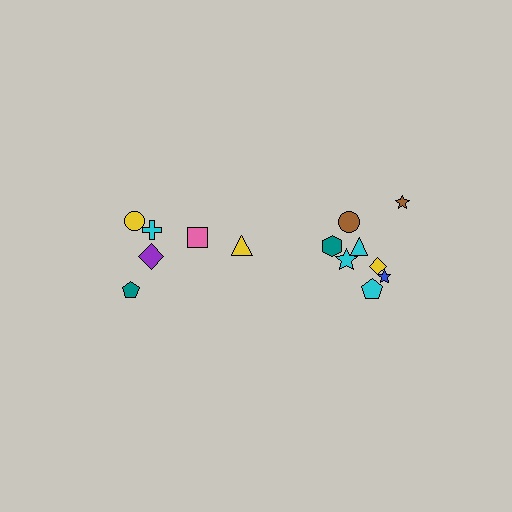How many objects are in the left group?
There are 6 objects.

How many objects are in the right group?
There are 8 objects.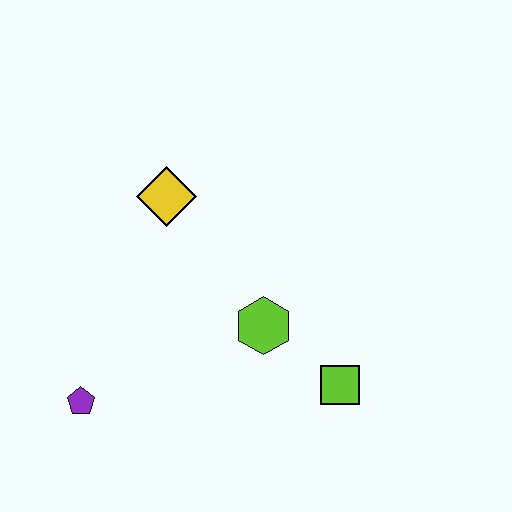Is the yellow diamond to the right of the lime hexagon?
No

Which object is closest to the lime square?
The lime hexagon is closest to the lime square.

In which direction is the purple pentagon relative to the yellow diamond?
The purple pentagon is below the yellow diamond.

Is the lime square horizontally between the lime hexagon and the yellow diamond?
No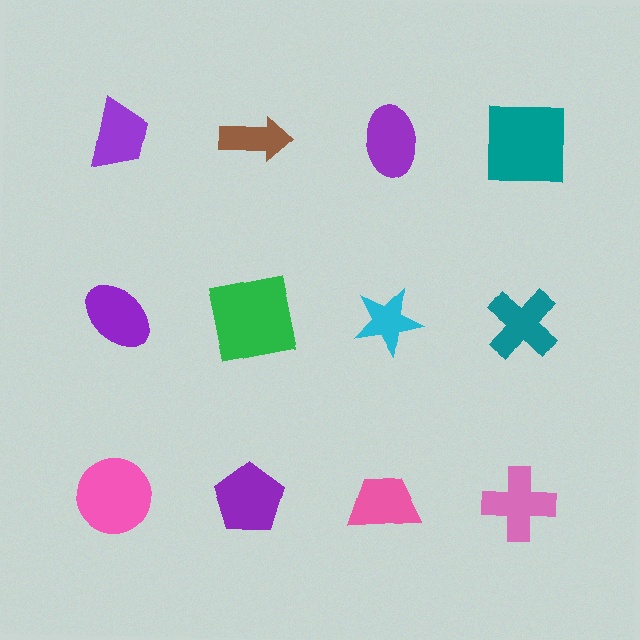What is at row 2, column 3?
A cyan star.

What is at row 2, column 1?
A purple ellipse.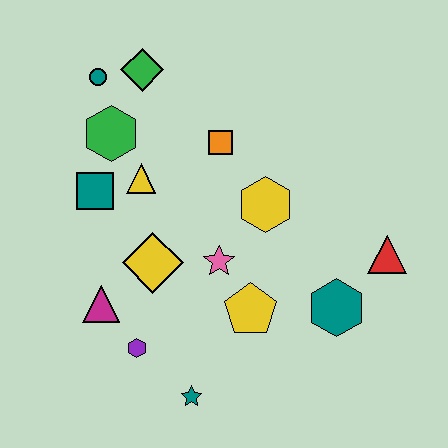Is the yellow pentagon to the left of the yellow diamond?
No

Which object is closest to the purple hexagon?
The magenta triangle is closest to the purple hexagon.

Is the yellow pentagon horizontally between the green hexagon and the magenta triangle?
No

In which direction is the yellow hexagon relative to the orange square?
The yellow hexagon is below the orange square.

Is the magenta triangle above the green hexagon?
No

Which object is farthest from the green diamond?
The teal star is farthest from the green diamond.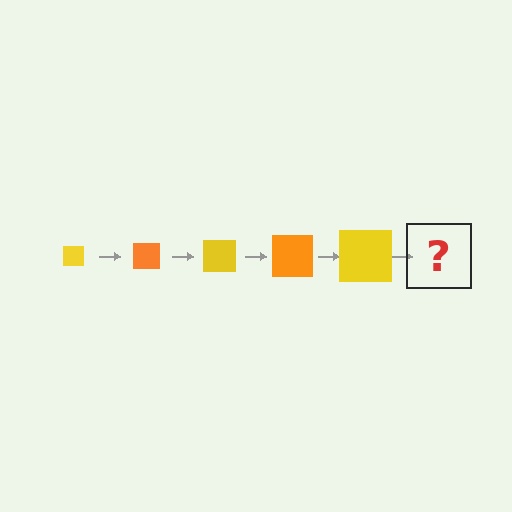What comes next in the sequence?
The next element should be an orange square, larger than the previous one.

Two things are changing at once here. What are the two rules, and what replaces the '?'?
The two rules are that the square grows larger each step and the color cycles through yellow and orange. The '?' should be an orange square, larger than the previous one.